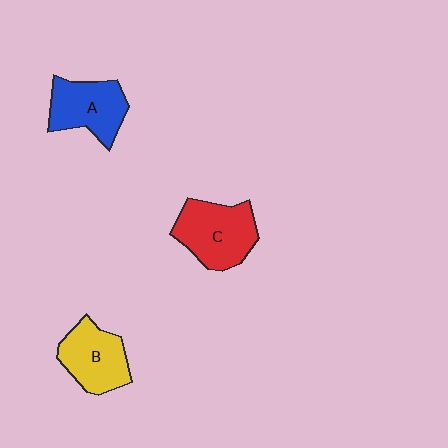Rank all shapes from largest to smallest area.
From largest to smallest: C (red), A (blue), B (yellow).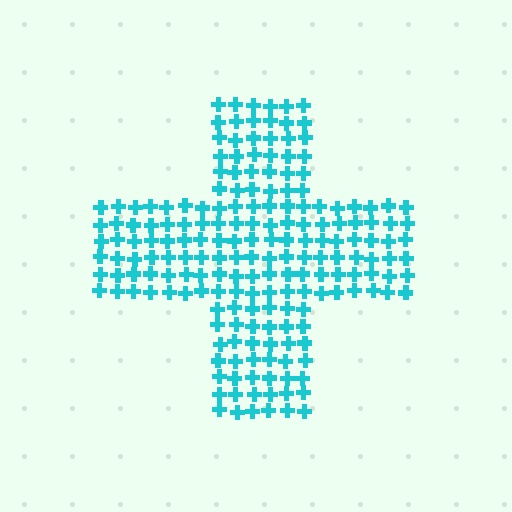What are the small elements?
The small elements are crosses.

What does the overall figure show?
The overall figure shows a cross.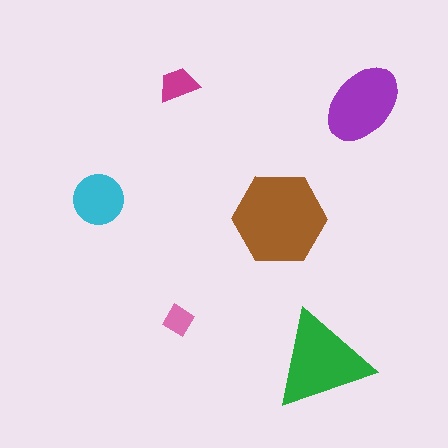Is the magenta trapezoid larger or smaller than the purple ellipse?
Smaller.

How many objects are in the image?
There are 6 objects in the image.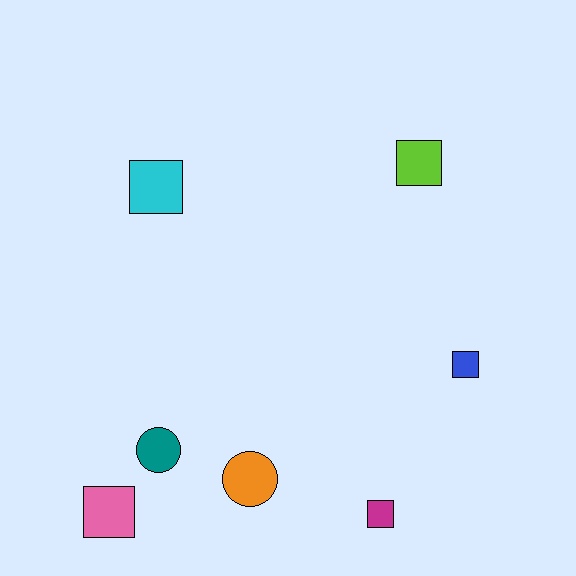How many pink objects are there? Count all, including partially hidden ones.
There is 1 pink object.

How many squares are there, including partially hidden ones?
There are 5 squares.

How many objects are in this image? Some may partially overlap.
There are 7 objects.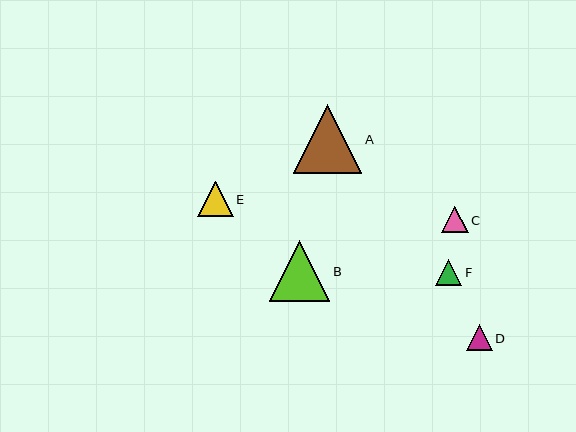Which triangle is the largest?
Triangle A is the largest with a size of approximately 69 pixels.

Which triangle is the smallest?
Triangle D is the smallest with a size of approximately 26 pixels.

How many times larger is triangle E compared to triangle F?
Triangle E is approximately 1.4 times the size of triangle F.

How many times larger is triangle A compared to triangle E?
Triangle A is approximately 2.0 times the size of triangle E.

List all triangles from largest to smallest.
From largest to smallest: A, B, E, C, F, D.